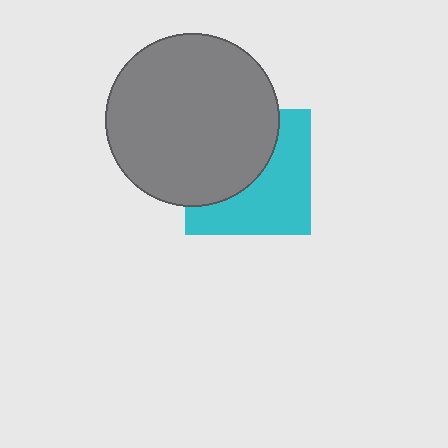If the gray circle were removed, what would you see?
You would see the complete cyan square.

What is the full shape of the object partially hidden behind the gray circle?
The partially hidden object is a cyan square.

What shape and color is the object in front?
The object in front is a gray circle.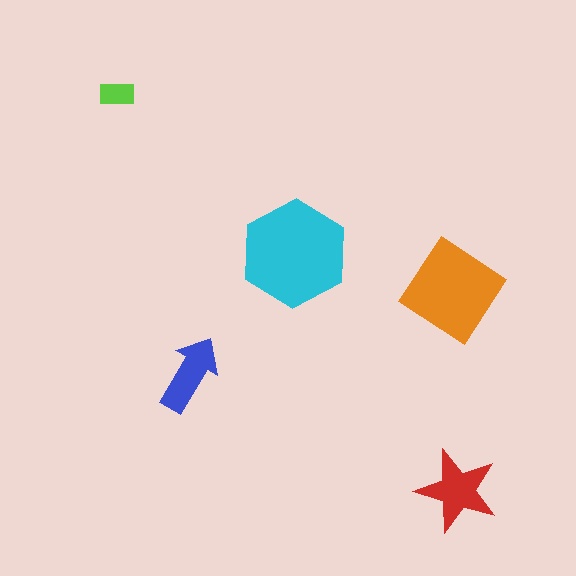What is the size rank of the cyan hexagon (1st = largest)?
1st.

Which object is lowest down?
The red star is bottommost.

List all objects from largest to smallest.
The cyan hexagon, the orange diamond, the red star, the blue arrow, the lime rectangle.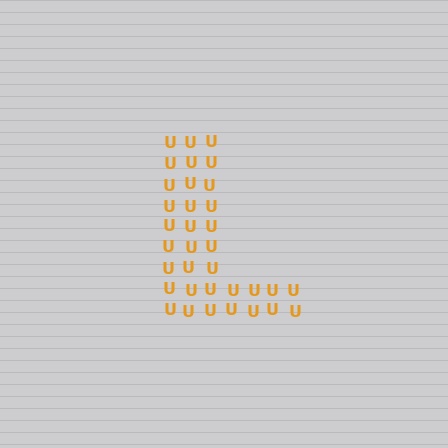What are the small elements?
The small elements are letter U's.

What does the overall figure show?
The overall figure shows the letter L.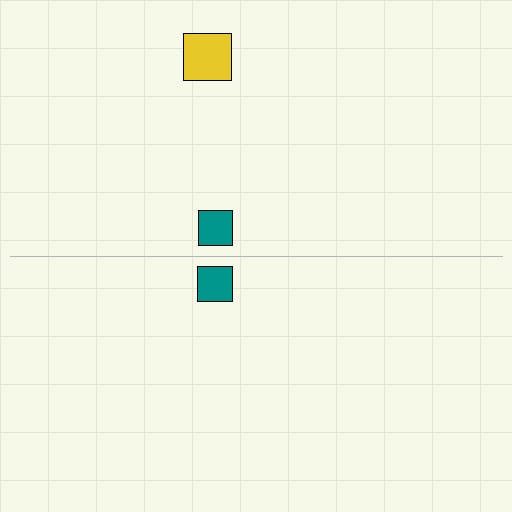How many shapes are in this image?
There are 3 shapes in this image.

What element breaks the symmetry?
A yellow square is missing from the bottom side.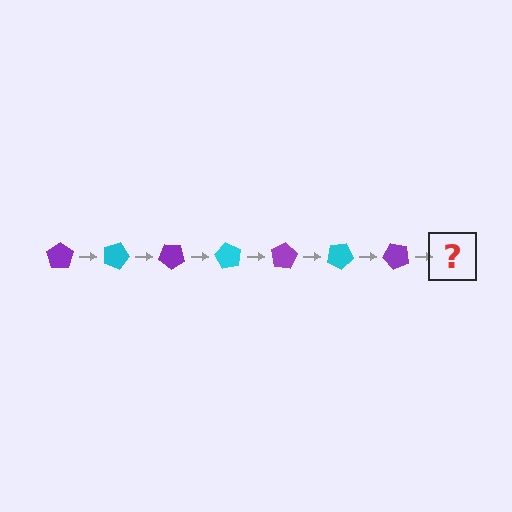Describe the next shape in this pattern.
It should be a cyan pentagon, rotated 140 degrees from the start.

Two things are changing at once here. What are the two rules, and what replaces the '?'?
The two rules are that it rotates 20 degrees each step and the color cycles through purple and cyan. The '?' should be a cyan pentagon, rotated 140 degrees from the start.